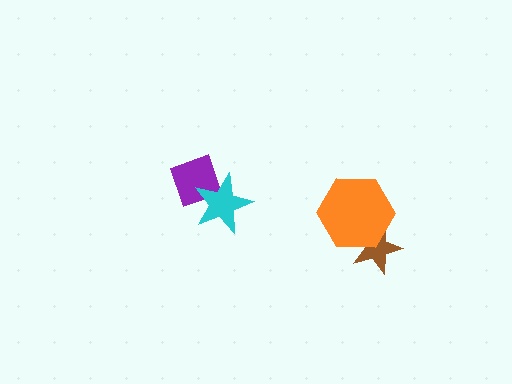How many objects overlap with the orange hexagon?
1 object overlaps with the orange hexagon.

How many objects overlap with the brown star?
1 object overlaps with the brown star.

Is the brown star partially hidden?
Yes, it is partially covered by another shape.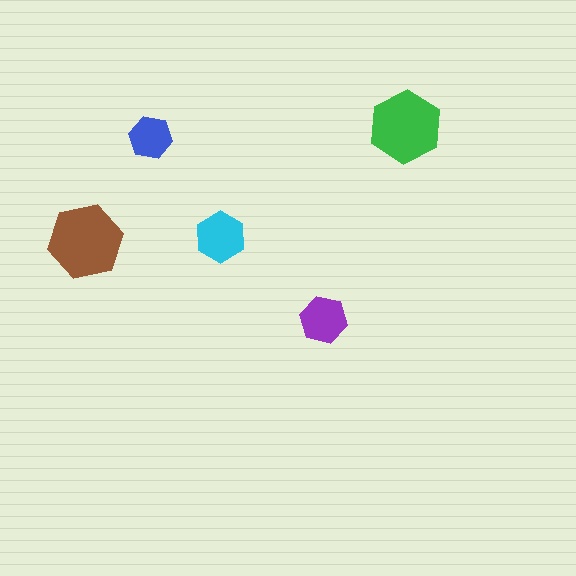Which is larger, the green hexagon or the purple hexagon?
The green one.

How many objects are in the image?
There are 5 objects in the image.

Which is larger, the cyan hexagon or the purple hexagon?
The cyan one.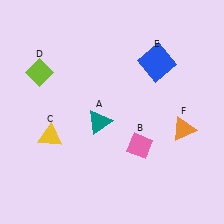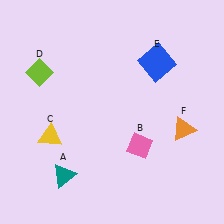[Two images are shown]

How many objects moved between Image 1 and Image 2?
1 object moved between the two images.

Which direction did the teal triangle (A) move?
The teal triangle (A) moved down.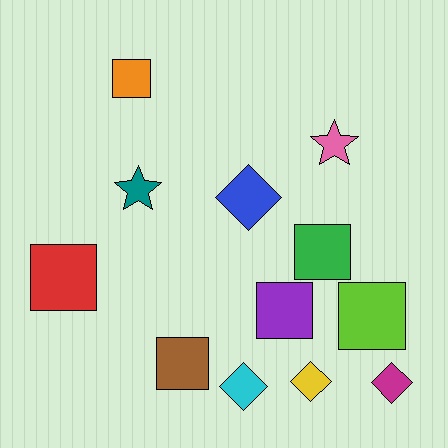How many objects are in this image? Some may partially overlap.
There are 12 objects.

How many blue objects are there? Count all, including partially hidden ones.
There is 1 blue object.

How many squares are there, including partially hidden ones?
There are 6 squares.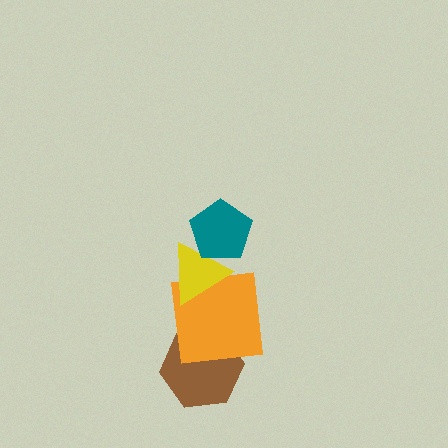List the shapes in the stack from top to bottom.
From top to bottom: the teal pentagon, the yellow triangle, the orange square, the brown hexagon.